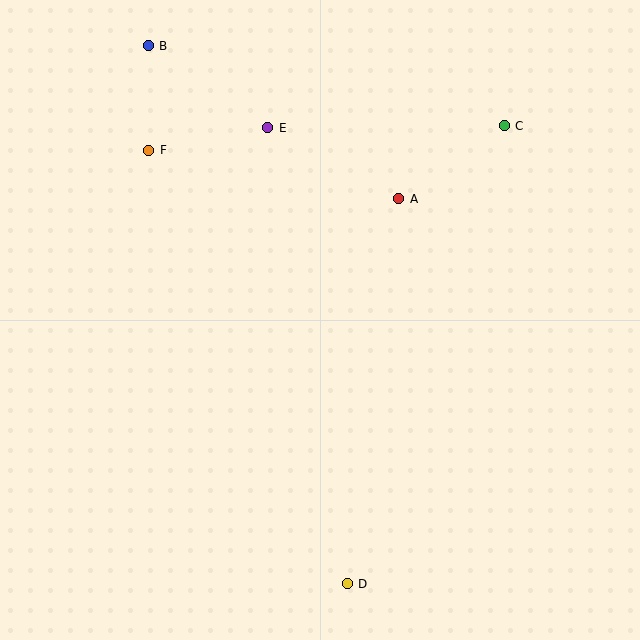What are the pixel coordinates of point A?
Point A is at (399, 199).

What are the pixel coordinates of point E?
Point E is at (268, 128).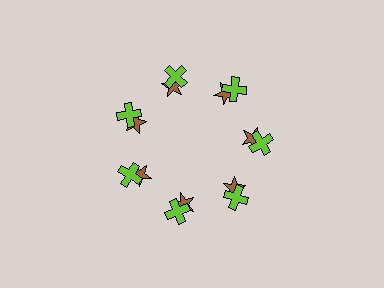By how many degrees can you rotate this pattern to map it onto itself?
The pattern maps onto itself every 51 degrees of rotation.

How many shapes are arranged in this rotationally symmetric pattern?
There are 14 shapes, arranged in 7 groups of 2.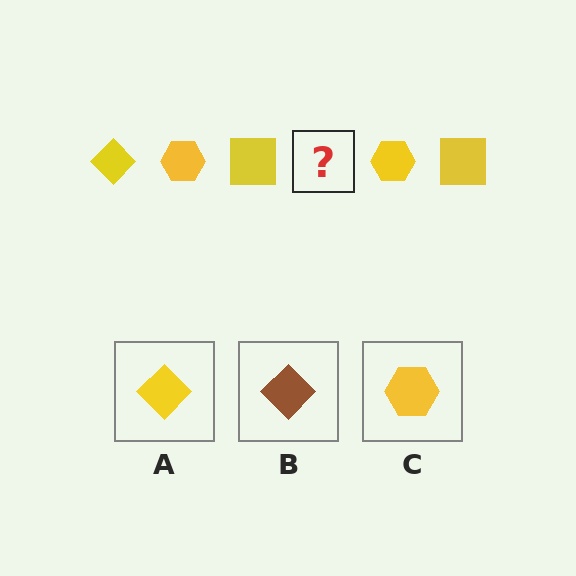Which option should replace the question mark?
Option A.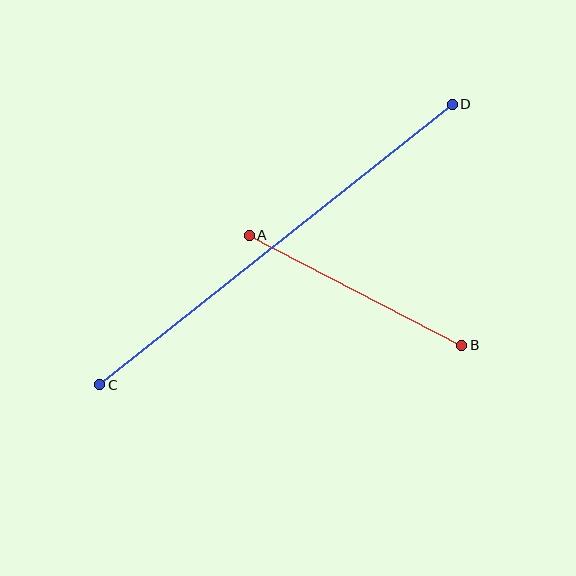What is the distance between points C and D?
The distance is approximately 451 pixels.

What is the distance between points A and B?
The distance is approximately 239 pixels.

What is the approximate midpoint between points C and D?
The midpoint is at approximately (276, 245) pixels.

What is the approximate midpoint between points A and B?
The midpoint is at approximately (355, 290) pixels.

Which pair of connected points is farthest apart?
Points C and D are farthest apart.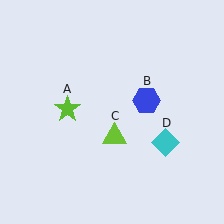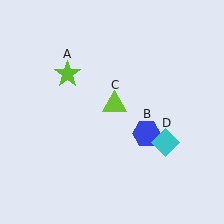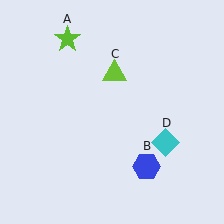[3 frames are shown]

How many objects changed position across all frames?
3 objects changed position: lime star (object A), blue hexagon (object B), lime triangle (object C).